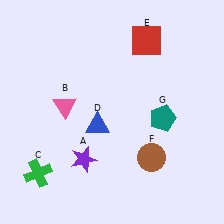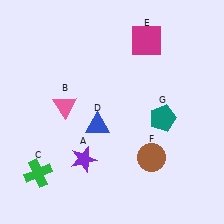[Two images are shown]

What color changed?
The square (E) changed from red in Image 1 to magenta in Image 2.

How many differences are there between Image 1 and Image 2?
There is 1 difference between the two images.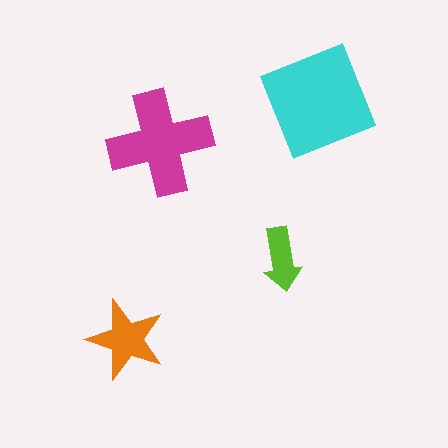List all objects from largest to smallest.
The cyan square, the magenta cross, the orange star, the lime arrow.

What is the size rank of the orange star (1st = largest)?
3rd.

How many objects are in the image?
There are 4 objects in the image.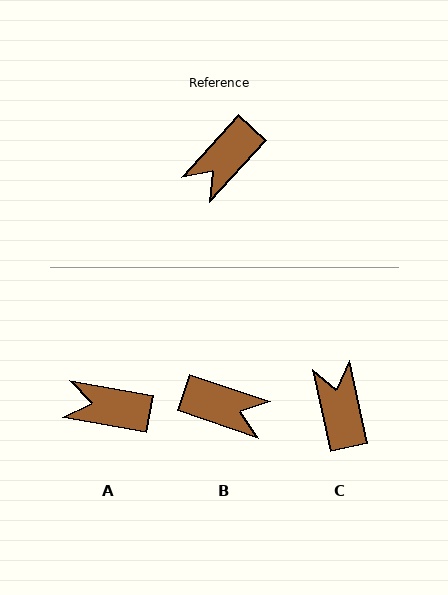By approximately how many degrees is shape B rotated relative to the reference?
Approximately 114 degrees counter-clockwise.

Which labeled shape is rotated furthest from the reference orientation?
C, about 125 degrees away.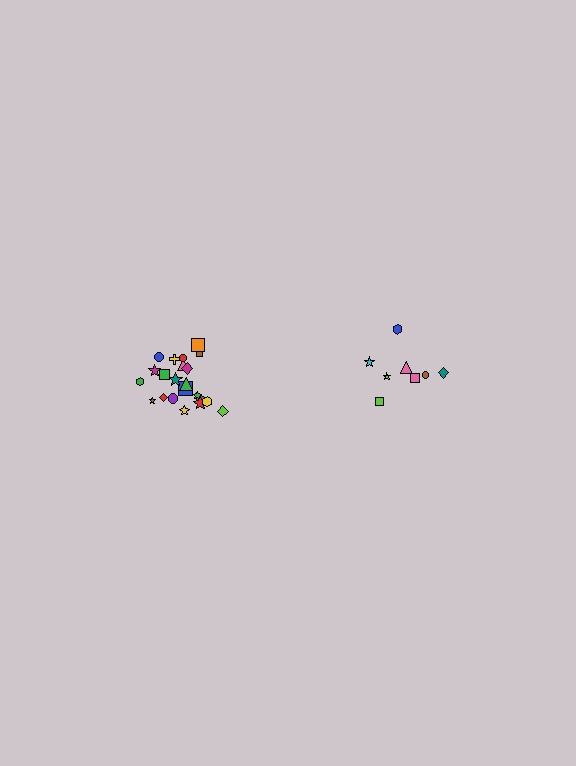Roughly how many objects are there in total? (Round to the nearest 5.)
Roughly 30 objects in total.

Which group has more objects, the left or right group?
The left group.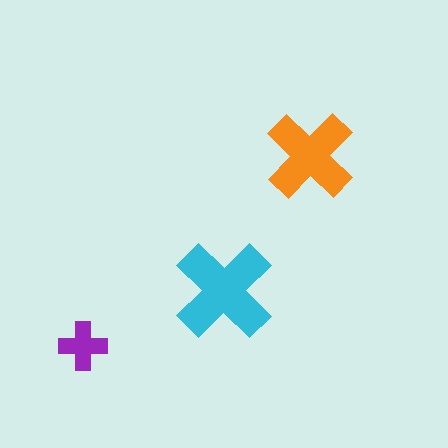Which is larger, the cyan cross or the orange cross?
The cyan one.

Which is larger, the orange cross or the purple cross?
The orange one.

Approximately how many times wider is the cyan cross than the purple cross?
About 2 times wider.